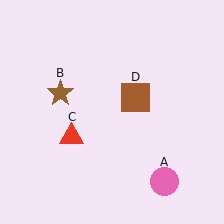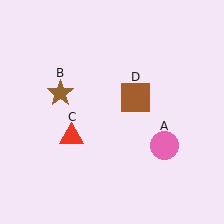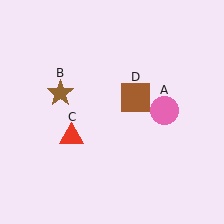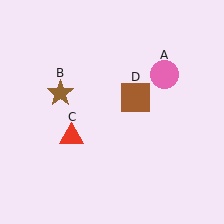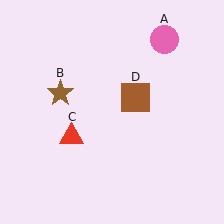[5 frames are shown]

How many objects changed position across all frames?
1 object changed position: pink circle (object A).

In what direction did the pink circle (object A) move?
The pink circle (object A) moved up.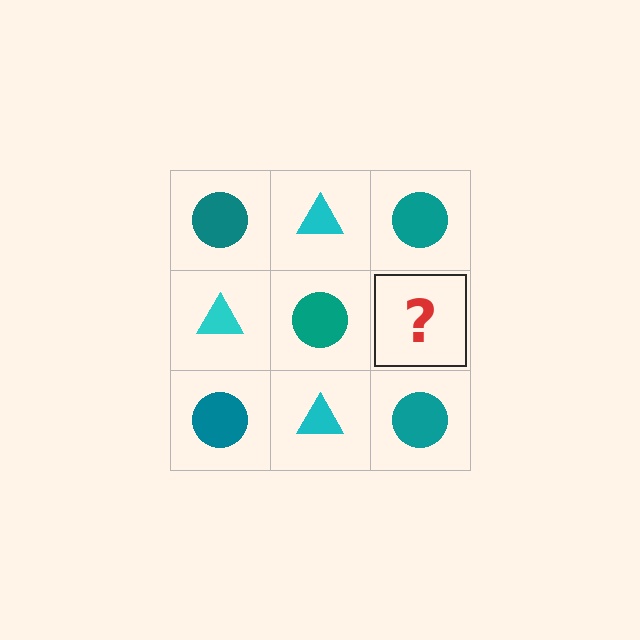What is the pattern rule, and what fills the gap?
The rule is that it alternates teal circle and cyan triangle in a checkerboard pattern. The gap should be filled with a cyan triangle.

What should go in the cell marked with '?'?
The missing cell should contain a cyan triangle.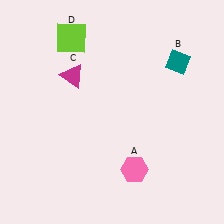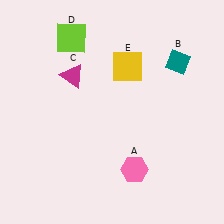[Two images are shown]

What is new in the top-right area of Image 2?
A yellow square (E) was added in the top-right area of Image 2.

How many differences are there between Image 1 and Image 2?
There is 1 difference between the two images.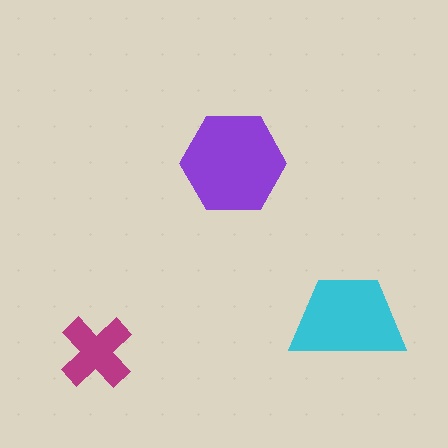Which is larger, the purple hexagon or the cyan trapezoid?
The purple hexagon.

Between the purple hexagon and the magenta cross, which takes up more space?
The purple hexagon.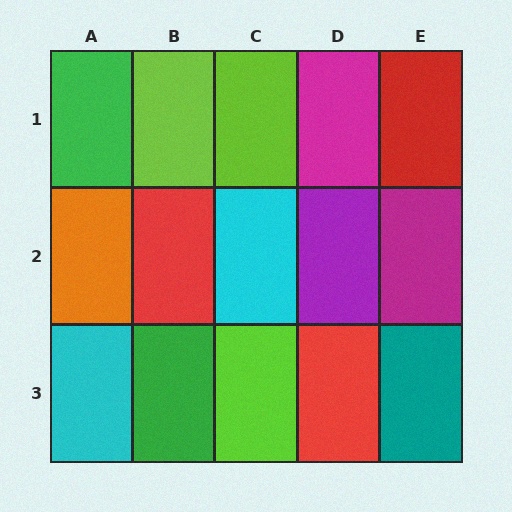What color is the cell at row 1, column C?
Lime.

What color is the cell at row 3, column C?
Lime.